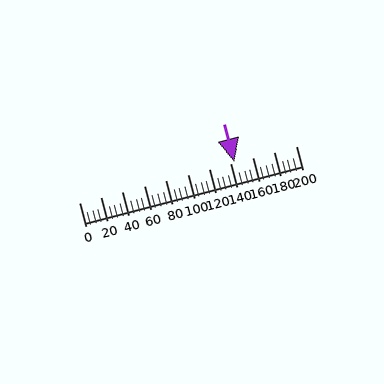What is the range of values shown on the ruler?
The ruler shows values from 0 to 200.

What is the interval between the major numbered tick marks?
The major tick marks are spaced 20 units apart.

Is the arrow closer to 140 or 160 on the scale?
The arrow is closer to 140.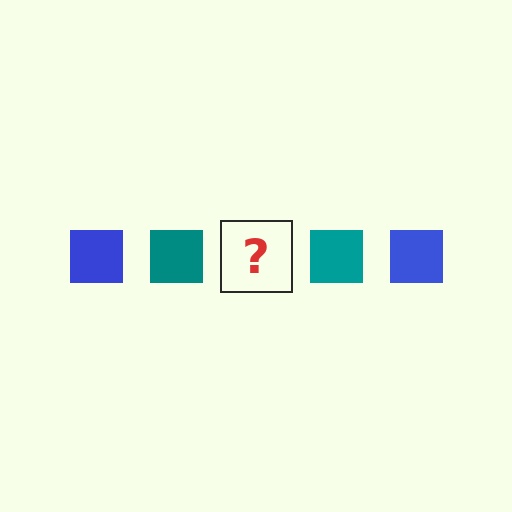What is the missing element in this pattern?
The missing element is a blue square.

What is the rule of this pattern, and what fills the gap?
The rule is that the pattern cycles through blue, teal squares. The gap should be filled with a blue square.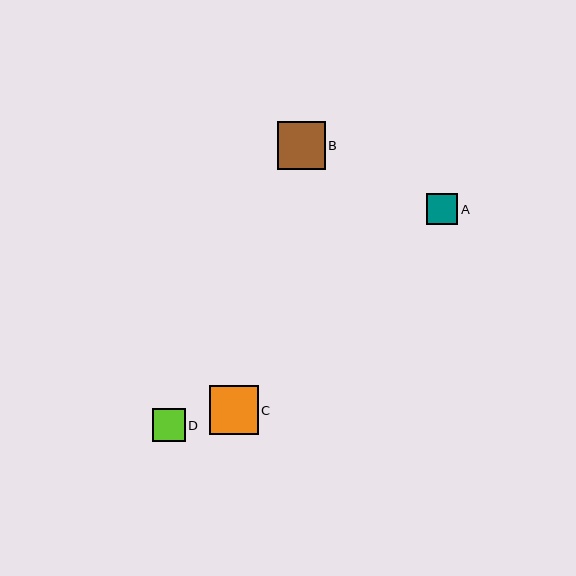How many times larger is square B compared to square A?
Square B is approximately 1.5 times the size of square A.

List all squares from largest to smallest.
From largest to smallest: C, B, D, A.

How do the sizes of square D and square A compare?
Square D and square A are approximately the same size.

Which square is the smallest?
Square A is the smallest with a size of approximately 31 pixels.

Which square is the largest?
Square C is the largest with a size of approximately 49 pixels.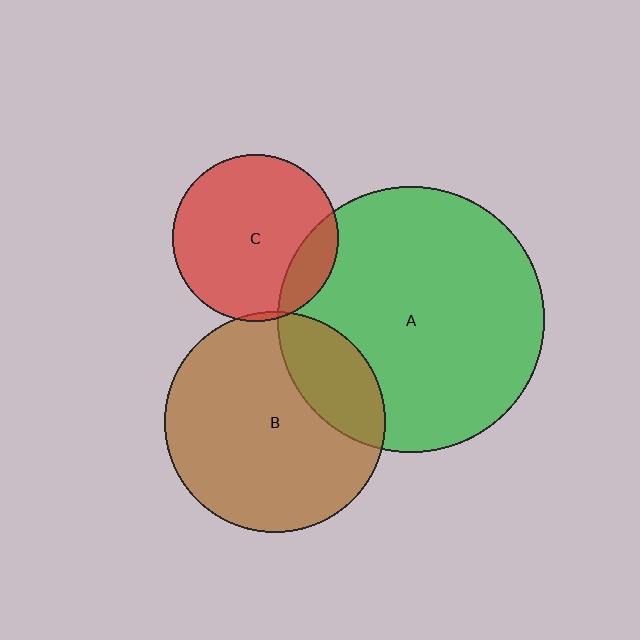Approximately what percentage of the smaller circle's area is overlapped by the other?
Approximately 15%.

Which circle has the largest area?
Circle A (green).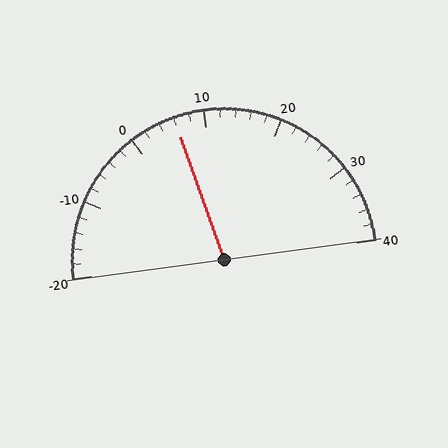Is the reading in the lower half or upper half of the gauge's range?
The reading is in the lower half of the range (-20 to 40).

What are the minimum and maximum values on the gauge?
The gauge ranges from -20 to 40.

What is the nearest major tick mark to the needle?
The nearest major tick mark is 10.